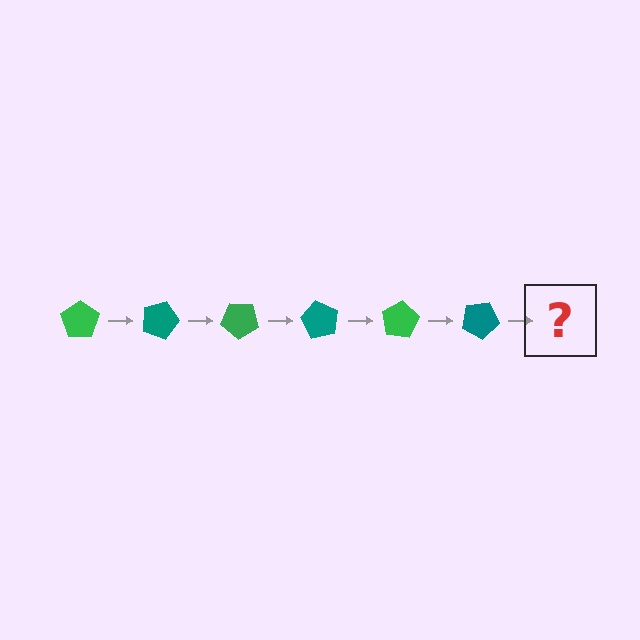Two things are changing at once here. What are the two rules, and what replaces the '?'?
The two rules are that it rotates 20 degrees each step and the color cycles through green and teal. The '?' should be a green pentagon, rotated 120 degrees from the start.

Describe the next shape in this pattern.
It should be a green pentagon, rotated 120 degrees from the start.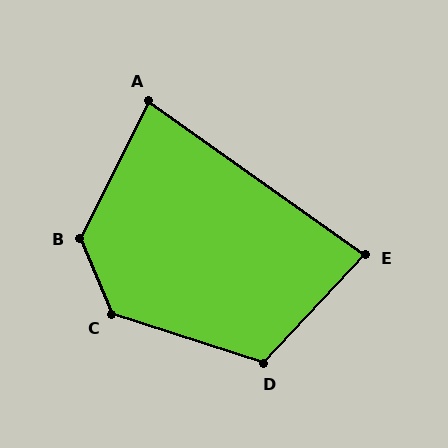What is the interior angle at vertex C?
Approximately 130 degrees (obtuse).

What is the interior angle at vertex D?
Approximately 116 degrees (obtuse).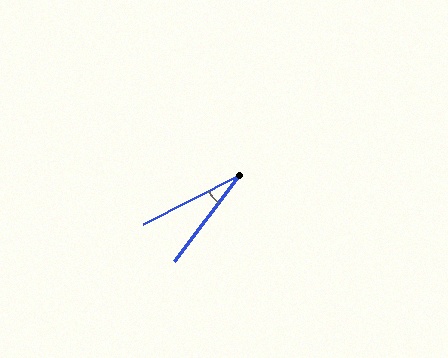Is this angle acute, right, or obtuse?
It is acute.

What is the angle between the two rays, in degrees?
Approximately 26 degrees.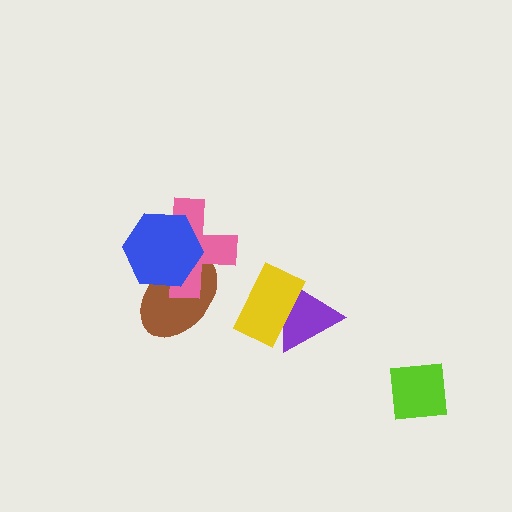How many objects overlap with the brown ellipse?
2 objects overlap with the brown ellipse.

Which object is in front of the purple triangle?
The yellow rectangle is in front of the purple triangle.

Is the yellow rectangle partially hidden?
No, no other shape covers it.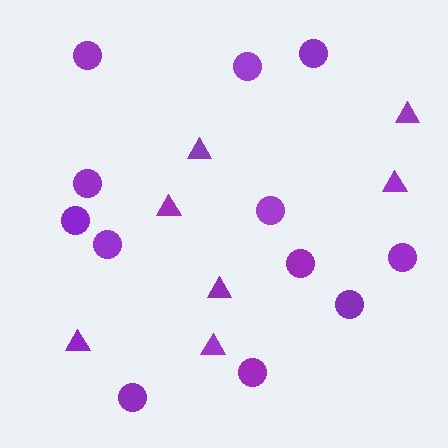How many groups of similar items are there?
There are 2 groups: one group of circles (12) and one group of triangles (7).